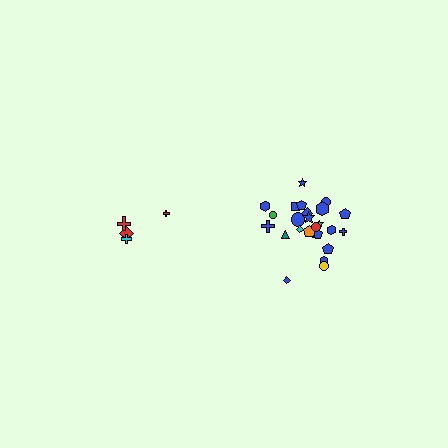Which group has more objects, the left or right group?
The right group.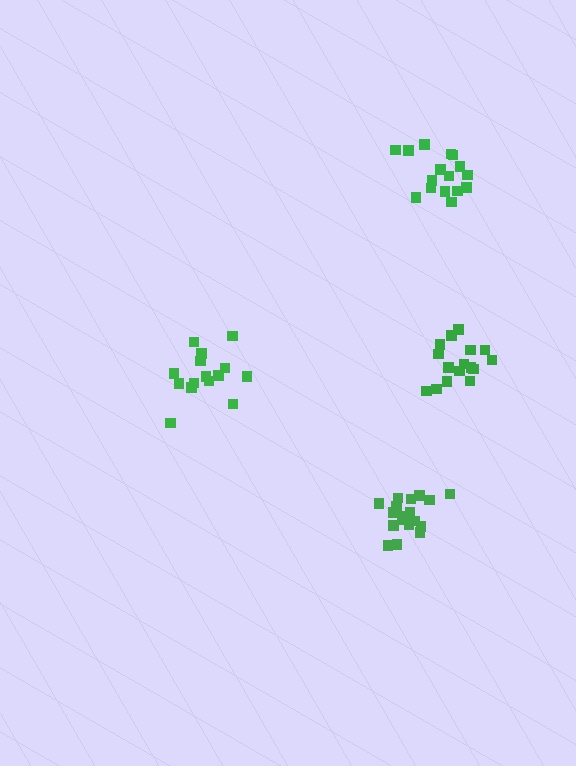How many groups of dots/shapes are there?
There are 4 groups.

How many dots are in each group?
Group 1: 19 dots, Group 2: 15 dots, Group 3: 16 dots, Group 4: 16 dots (66 total).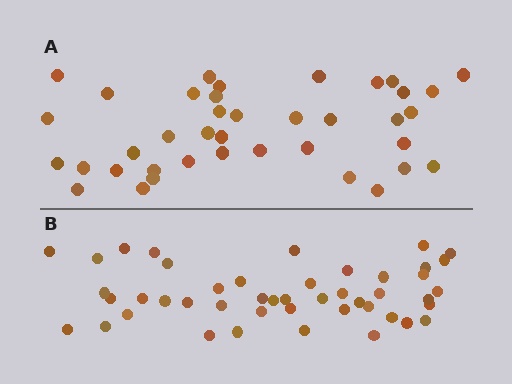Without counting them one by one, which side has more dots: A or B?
Region B (the bottom region) has more dots.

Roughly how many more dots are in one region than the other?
Region B has roughly 8 or so more dots than region A.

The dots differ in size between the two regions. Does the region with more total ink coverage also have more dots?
No. Region A has more total ink coverage because its dots are larger, but region B actually contains more individual dots. Total area can be misleading — the number of items is what matters here.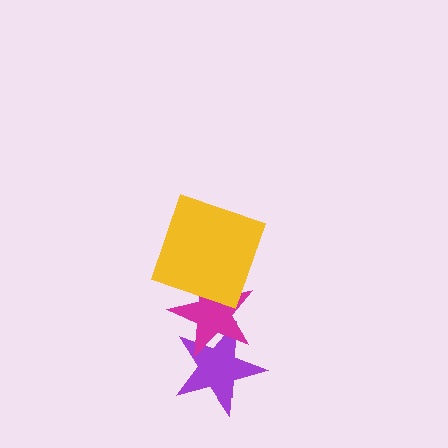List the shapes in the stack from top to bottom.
From top to bottom: the yellow square, the magenta star, the purple star.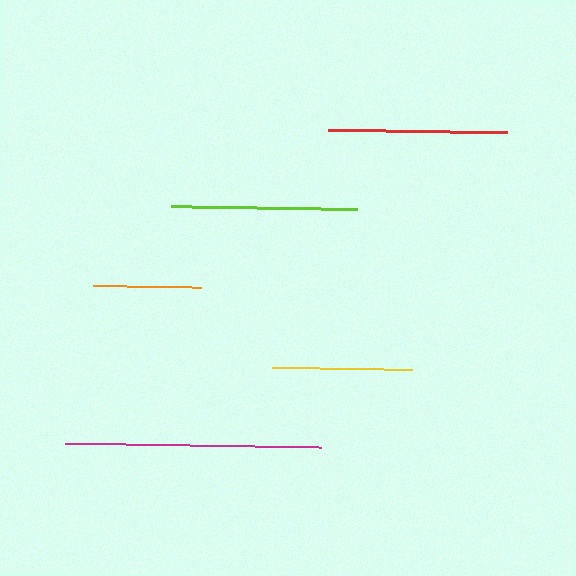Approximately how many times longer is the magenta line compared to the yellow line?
The magenta line is approximately 1.8 times the length of the yellow line.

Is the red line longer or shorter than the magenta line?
The magenta line is longer than the red line.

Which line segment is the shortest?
The orange line is the shortest at approximately 108 pixels.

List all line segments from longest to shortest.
From longest to shortest: magenta, lime, red, yellow, orange.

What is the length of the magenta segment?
The magenta segment is approximately 256 pixels long.